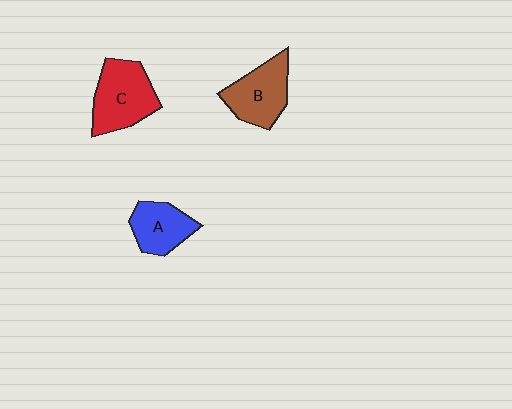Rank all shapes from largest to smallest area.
From largest to smallest: C (red), B (brown), A (blue).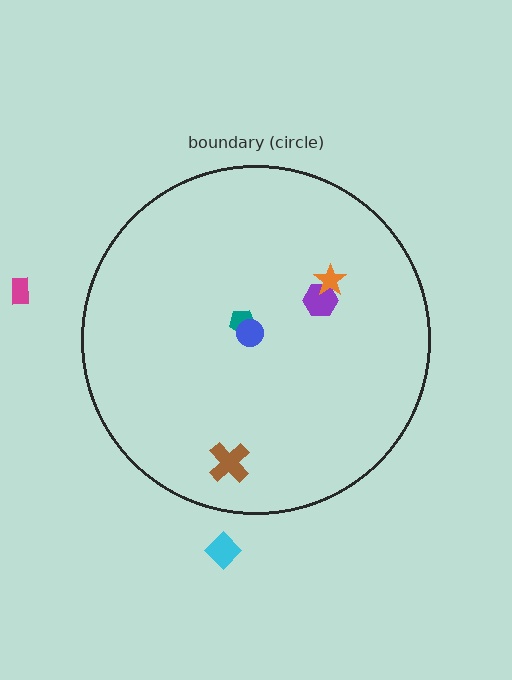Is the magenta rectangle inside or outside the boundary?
Outside.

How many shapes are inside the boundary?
5 inside, 2 outside.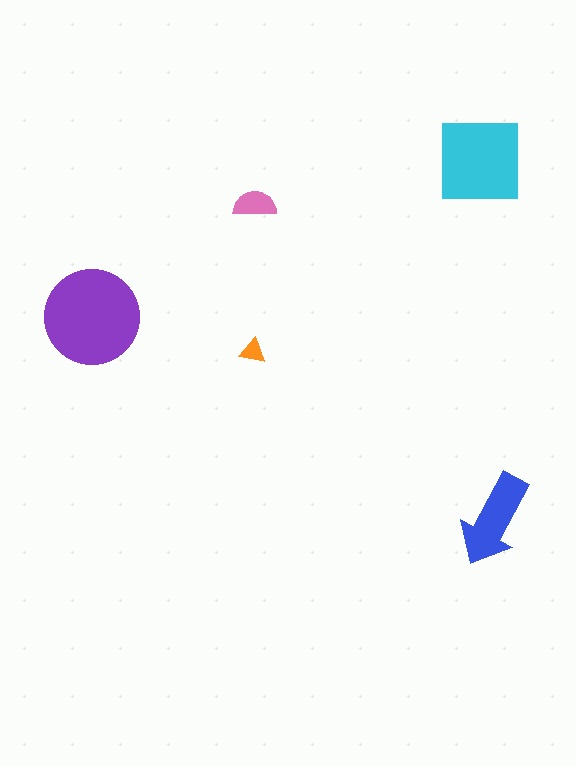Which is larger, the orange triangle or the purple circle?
The purple circle.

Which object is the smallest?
The orange triangle.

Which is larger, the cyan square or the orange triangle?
The cyan square.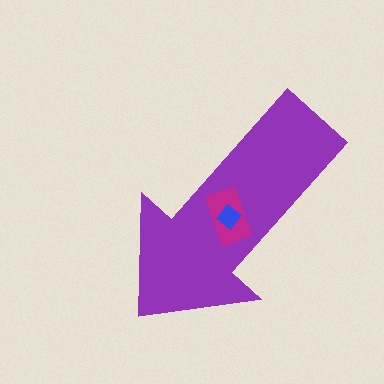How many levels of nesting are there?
3.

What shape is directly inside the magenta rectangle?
The blue diamond.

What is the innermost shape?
The blue diamond.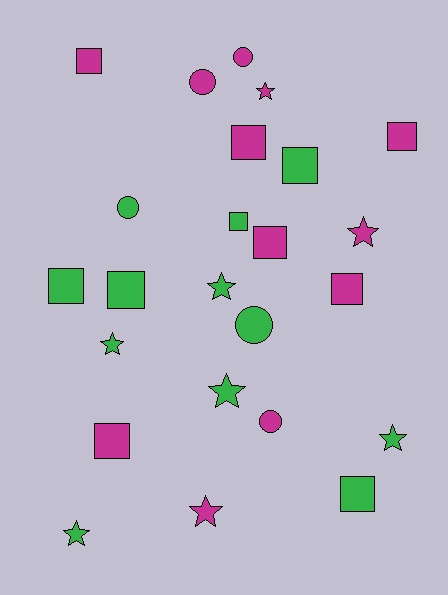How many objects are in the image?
There are 24 objects.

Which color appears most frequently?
Magenta, with 12 objects.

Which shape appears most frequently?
Square, with 11 objects.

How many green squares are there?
There are 5 green squares.